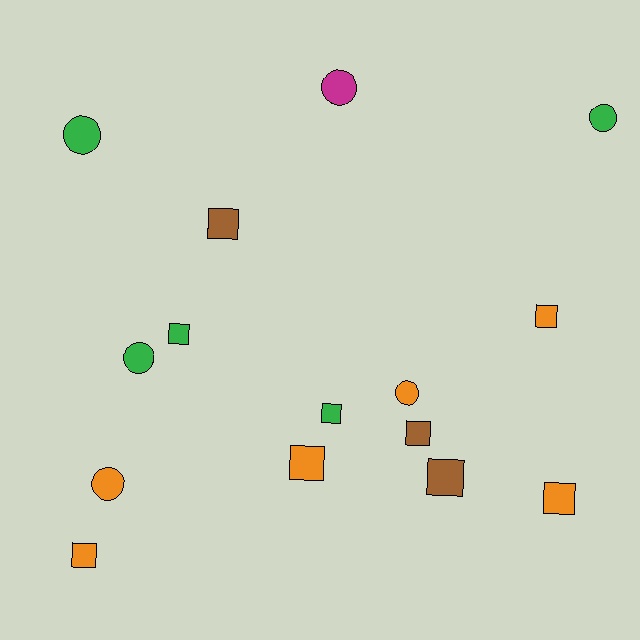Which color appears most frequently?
Orange, with 6 objects.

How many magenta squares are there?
There are no magenta squares.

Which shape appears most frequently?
Square, with 9 objects.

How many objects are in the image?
There are 15 objects.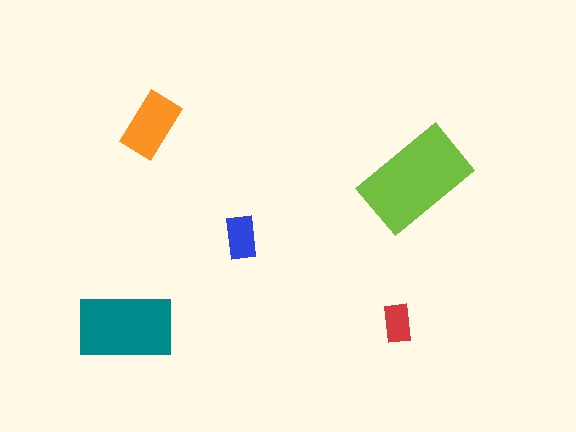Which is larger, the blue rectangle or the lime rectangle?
The lime one.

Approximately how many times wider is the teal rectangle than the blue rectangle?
About 2 times wider.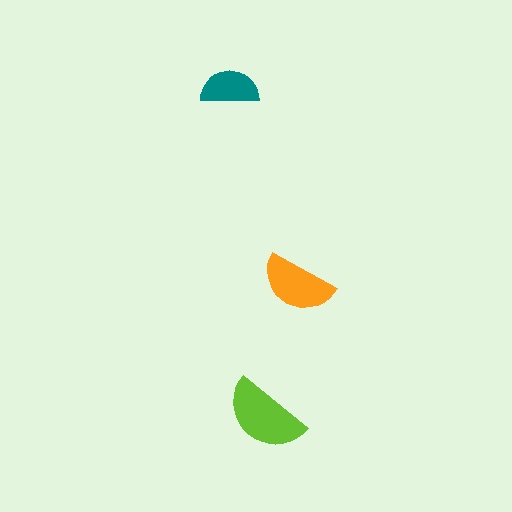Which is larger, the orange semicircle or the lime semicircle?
The lime one.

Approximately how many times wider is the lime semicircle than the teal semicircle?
About 1.5 times wider.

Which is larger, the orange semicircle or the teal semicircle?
The orange one.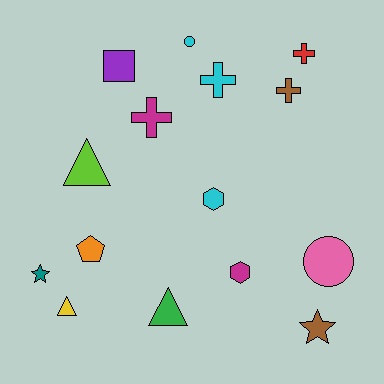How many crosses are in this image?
There are 4 crosses.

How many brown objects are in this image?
There are 2 brown objects.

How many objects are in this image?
There are 15 objects.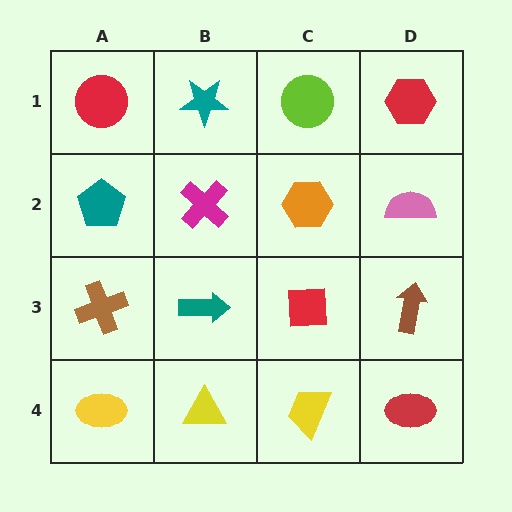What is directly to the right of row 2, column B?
An orange hexagon.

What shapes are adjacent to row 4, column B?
A teal arrow (row 3, column B), a yellow ellipse (row 4, column A), a yellow trapezoid (row 4, column C).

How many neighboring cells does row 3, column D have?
3.